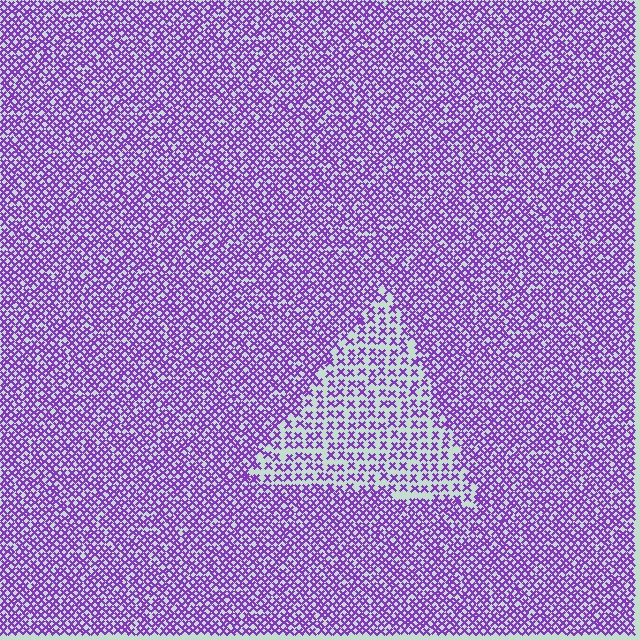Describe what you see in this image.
The image contains small purple elements arranged at two different densities. A triangle-shaped region is visible where the elements are less densely packed than the surrounding area.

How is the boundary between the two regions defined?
The boundary is defined by a change in element density (approximately 1.9x ratio). All elements are the same color, size, and shape.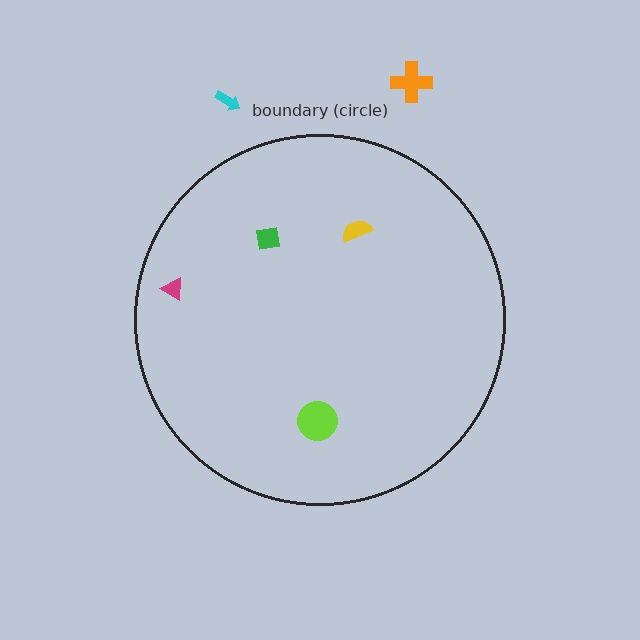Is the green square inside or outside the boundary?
Inside.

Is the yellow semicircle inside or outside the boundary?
Inside.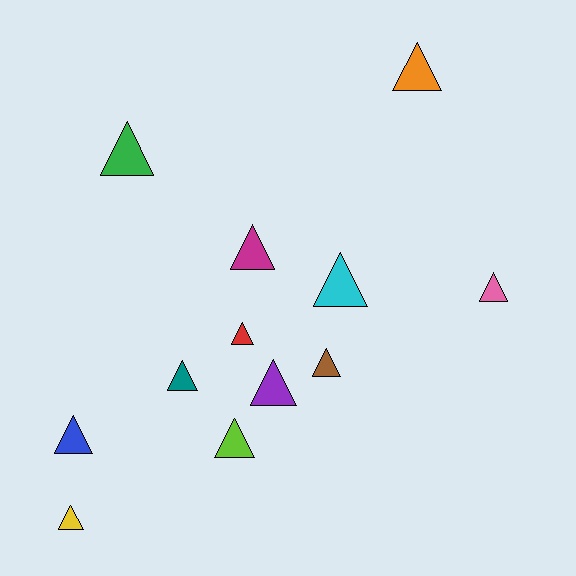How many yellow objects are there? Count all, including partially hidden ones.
There is 1 yellow object.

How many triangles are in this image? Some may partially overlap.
There are 12 triangles.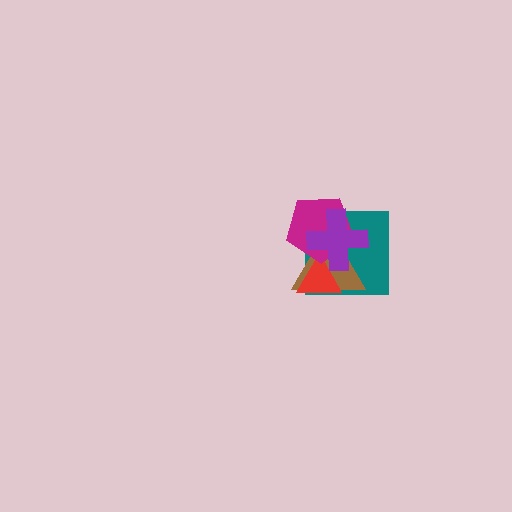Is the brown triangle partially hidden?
Yes, it is partially covered by another shape.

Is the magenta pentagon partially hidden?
Yes, it is partially covered by another shape.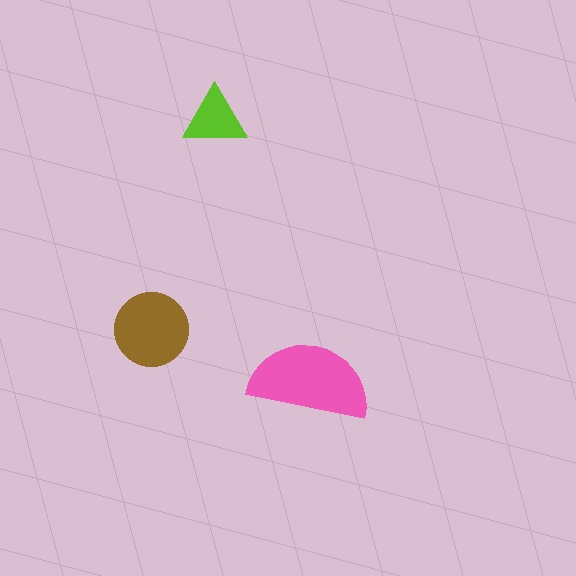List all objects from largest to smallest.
The pink semicircle, the brown circle, the lime triangle.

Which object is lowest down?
The pink semicircle is bottommost.